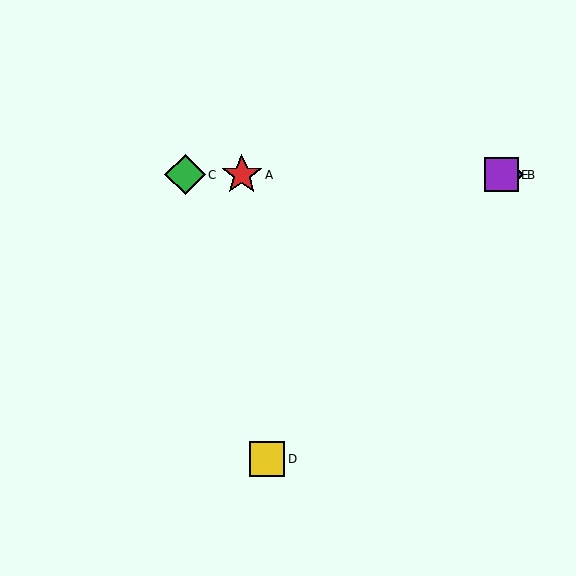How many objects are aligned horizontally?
4 objects (A, B, C, E) are aligned horizontally.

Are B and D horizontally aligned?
No, B is at y≈175 and D is at y≈459.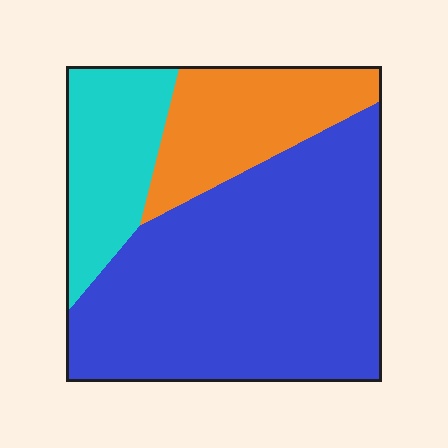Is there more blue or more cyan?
Blue.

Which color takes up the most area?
Blue, at roughly 60%.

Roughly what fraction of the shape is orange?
Orange takes up about one fifth (1/5) of the shape.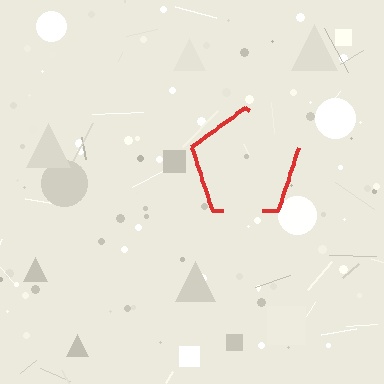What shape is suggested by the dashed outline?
The dashed outline suggests a pentagon.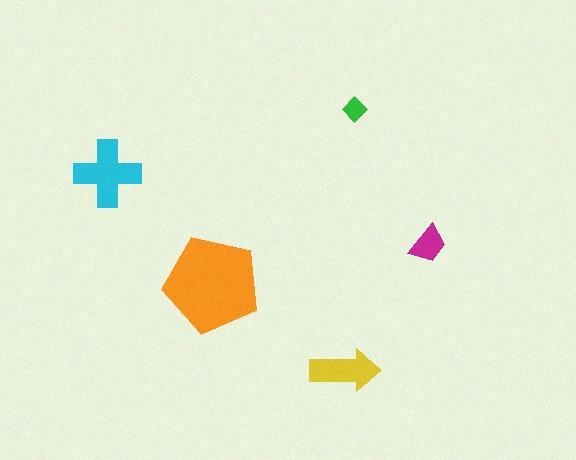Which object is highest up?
The green diamond is topmost.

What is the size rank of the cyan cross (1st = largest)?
2nd.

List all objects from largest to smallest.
The orange pentagon, the cyan cross, the yellow arrow, the magenta trapezoid, the green diamond.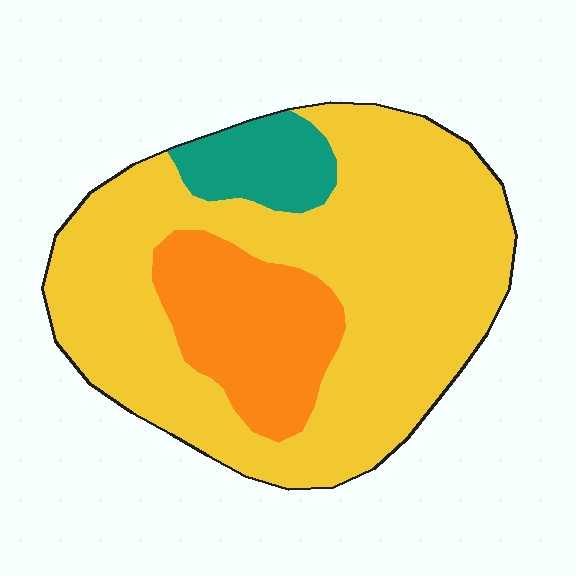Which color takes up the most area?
Yellow, at roughly 70%.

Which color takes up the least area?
Teal, at roughly 10%.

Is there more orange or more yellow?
Yellow.